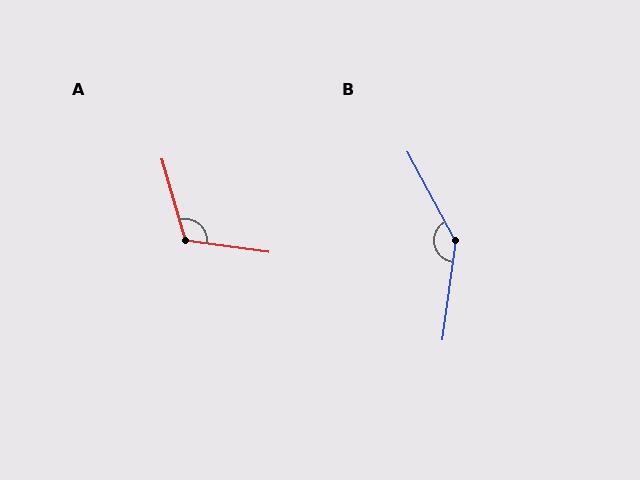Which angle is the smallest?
A, at approximately 114 degrees.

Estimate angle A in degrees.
Approximately 114 degrees.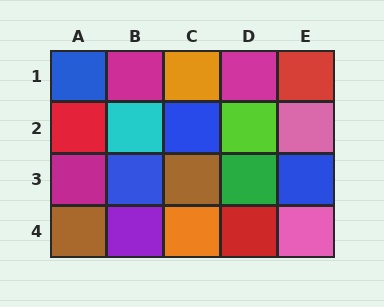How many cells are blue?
4 cells are blue.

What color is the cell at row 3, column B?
Blue.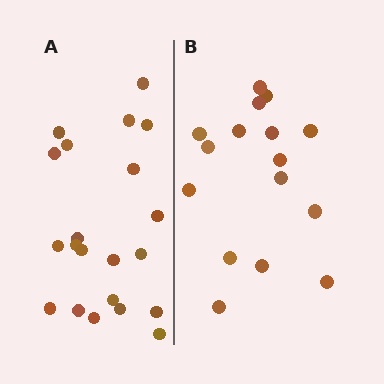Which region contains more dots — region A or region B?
Region A (the left region) has more dots.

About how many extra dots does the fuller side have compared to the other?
Region A has about 5 more dots than region B.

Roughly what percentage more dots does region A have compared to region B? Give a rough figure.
About 30% more.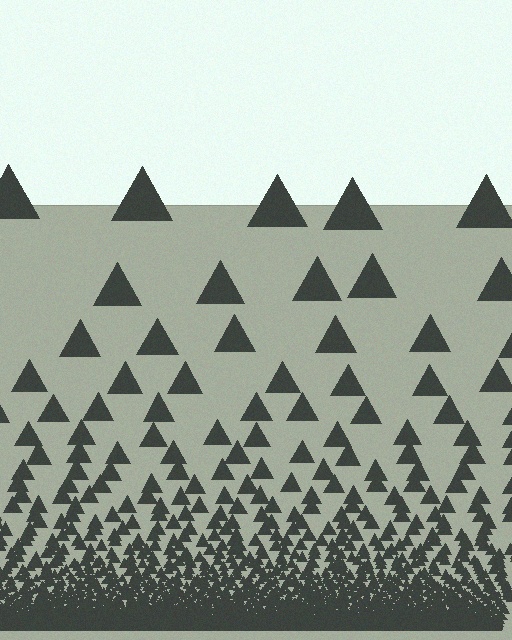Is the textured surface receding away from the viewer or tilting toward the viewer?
The surface appears to tilt toward the viewer. Texture elements get larger and sparser toward the top.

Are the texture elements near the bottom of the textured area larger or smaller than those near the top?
Smaller. The gradient is inverted — elements near the bottom are smaller and denser.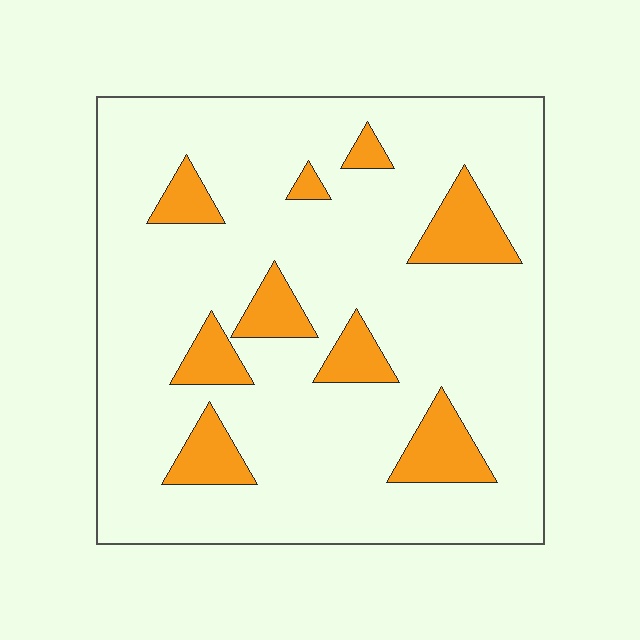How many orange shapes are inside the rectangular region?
9.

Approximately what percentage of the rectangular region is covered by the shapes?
Approximately 15%.